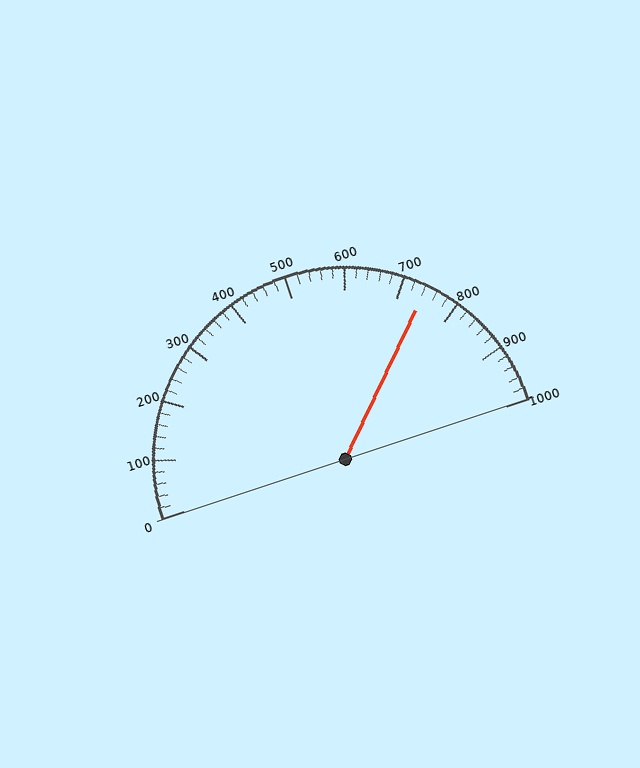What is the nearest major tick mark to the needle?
The nearest major tick mark is 700.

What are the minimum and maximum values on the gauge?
The gauge ranges from 0 to 1000.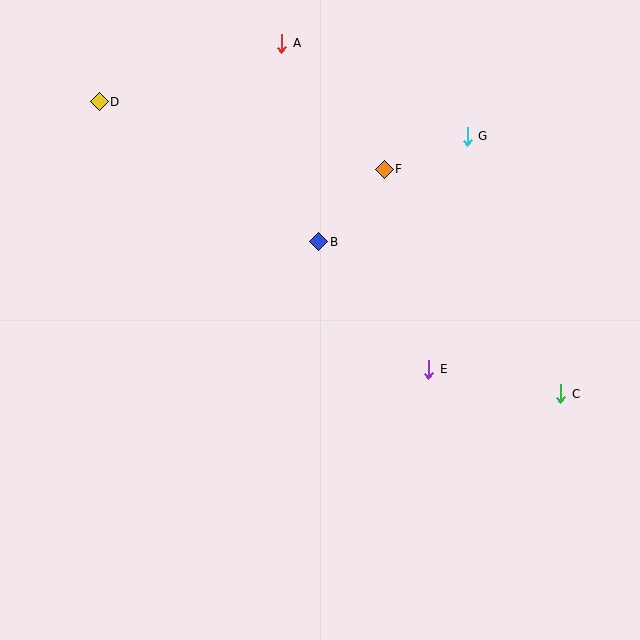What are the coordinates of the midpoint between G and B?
The midpoint between G and B is at (393, 189).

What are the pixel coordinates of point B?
Point B is at (319, 242).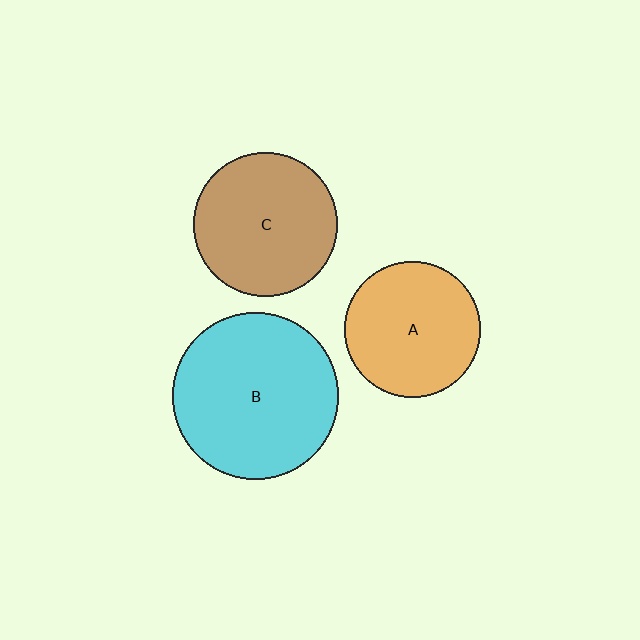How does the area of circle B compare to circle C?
Approximately 1.3 times.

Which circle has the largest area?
Circle B (cyan).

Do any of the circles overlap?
No, none of the circles overlap.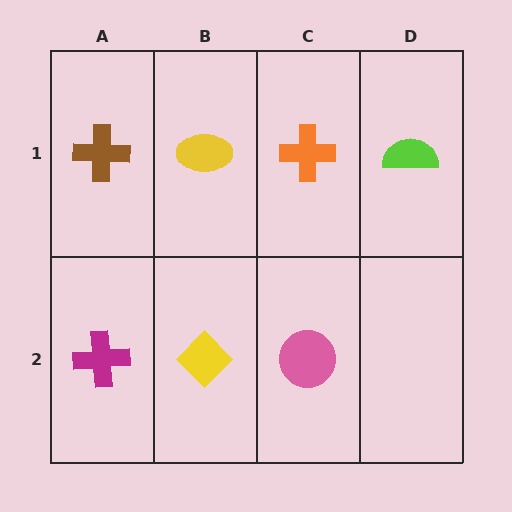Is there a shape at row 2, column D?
No, that cell is empty.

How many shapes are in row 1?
4 shapes.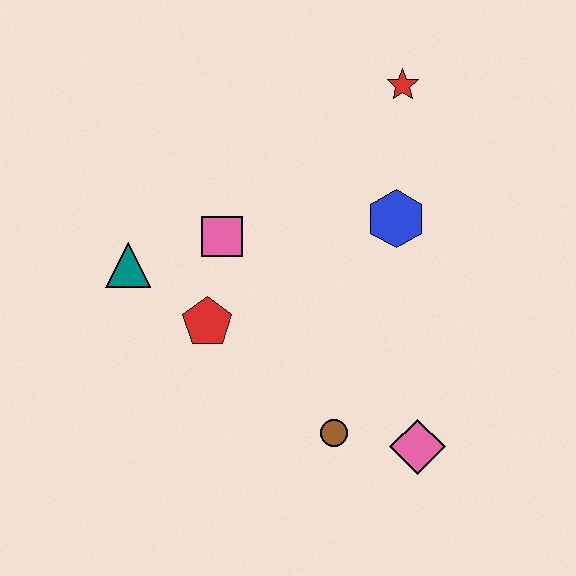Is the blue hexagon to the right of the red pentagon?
Yes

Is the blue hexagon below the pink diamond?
No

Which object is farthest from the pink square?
The pink diamond is farthest from the pink square.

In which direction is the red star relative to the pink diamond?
The red star is above the pink diamond.